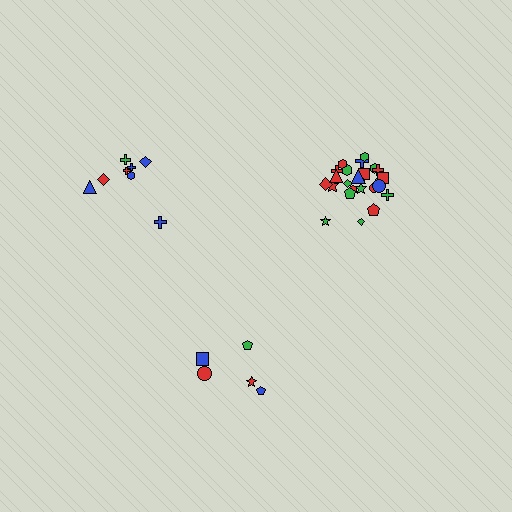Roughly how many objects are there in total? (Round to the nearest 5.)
Roughly 40 objects in total.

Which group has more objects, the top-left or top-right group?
The top-right group.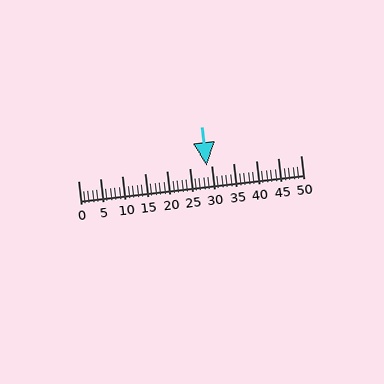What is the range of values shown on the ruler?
The ruler shows values from 0 to 50.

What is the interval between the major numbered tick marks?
The major tick marks are spaced 5 units apart.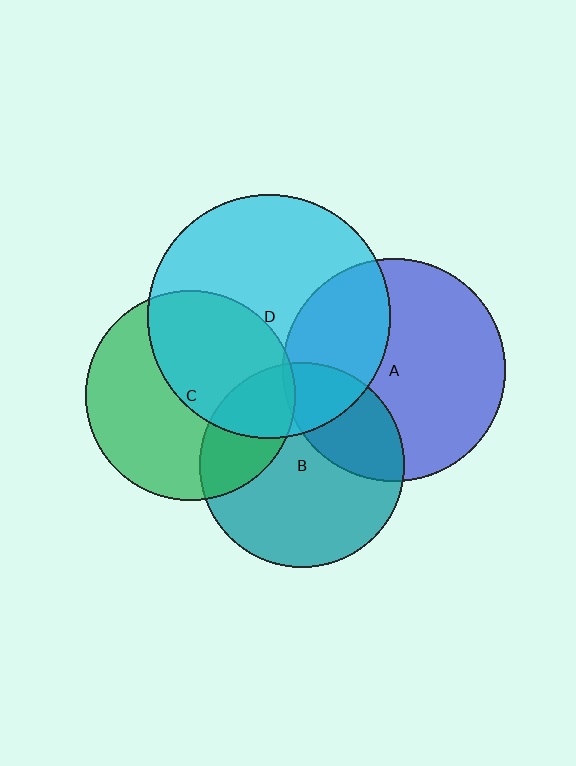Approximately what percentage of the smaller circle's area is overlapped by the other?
Approximately 25%.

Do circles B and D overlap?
Yes.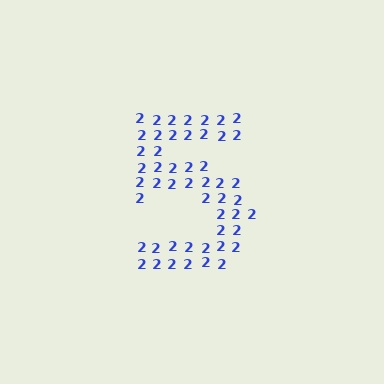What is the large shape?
The large shape is the digit 5.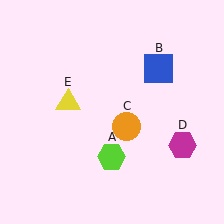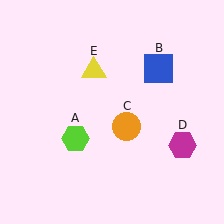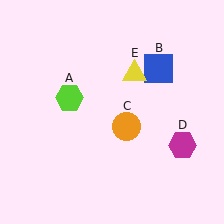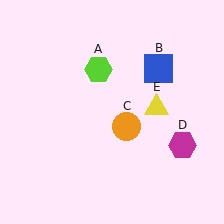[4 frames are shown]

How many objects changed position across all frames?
2 objects changed position: lime hexagon (object A), yellow triangle (object E).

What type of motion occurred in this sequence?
The lime hexagon (object A), yellow triangle (object E) rotated clockwise around the center of the scene.